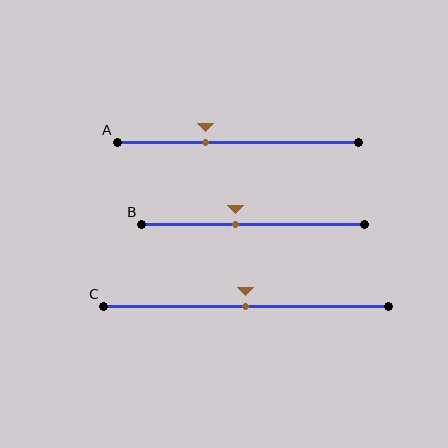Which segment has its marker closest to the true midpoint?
Segment C has its marker closest to the true midpoint.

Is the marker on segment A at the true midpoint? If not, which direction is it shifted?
No, the marker on segment A is shifted to the left by about 14% of the segment length.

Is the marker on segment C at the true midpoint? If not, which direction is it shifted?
Yes, the marker on segment C is at the true midpoint.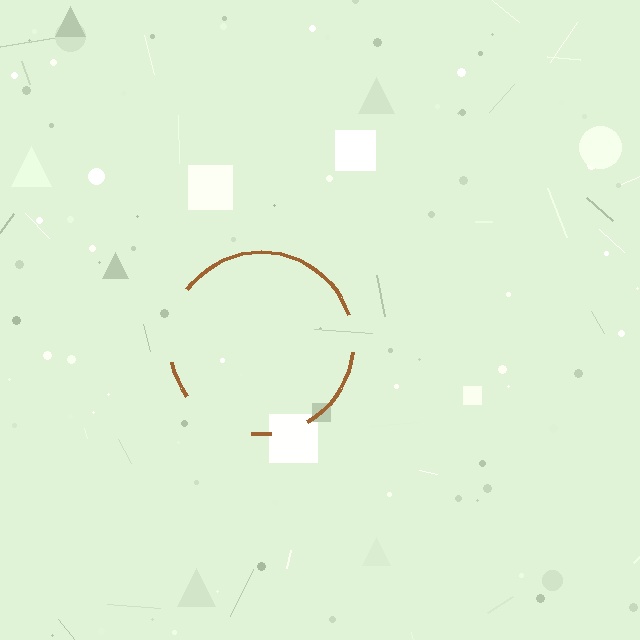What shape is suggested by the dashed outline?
The dashed outline suggests a circle.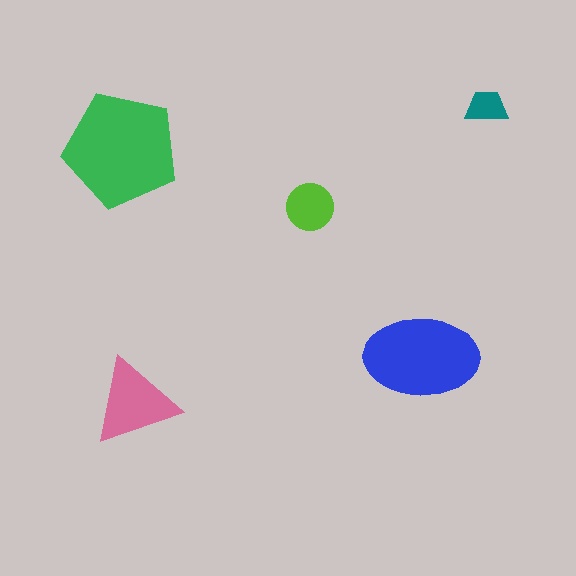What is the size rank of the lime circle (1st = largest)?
4th.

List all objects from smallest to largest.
The teal trapezoid, the lime circle, the pink triangle, the blue ellipse, the green pentagon.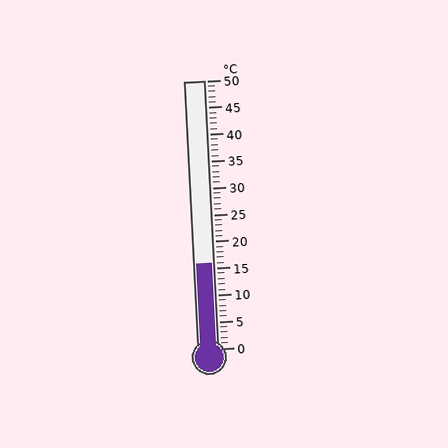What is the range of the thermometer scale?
The thermometer scale ranges from 0°C to 50°C.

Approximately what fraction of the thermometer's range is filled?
The thermometer is filled to approximately 30% of its range.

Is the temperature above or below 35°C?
The temperature is below 35°C.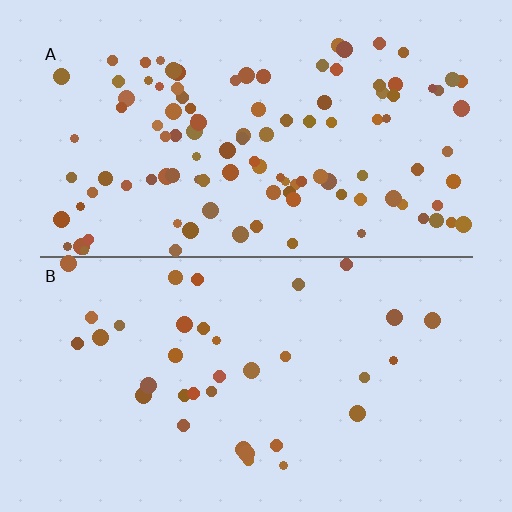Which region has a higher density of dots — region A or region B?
A (the top).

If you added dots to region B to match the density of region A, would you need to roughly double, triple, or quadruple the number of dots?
Approximately triple.